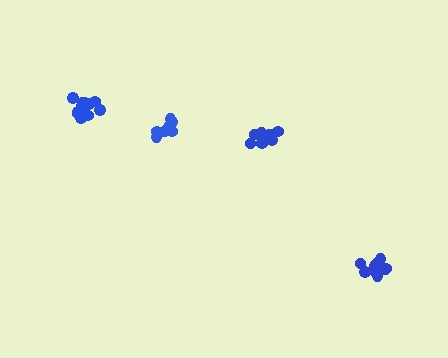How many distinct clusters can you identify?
There are 4 distinct clusters.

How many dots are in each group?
Group 1: 11 dots, Group 2: 12 dots, Group 3: 9 dots, Group 4: 9 dots (41 total).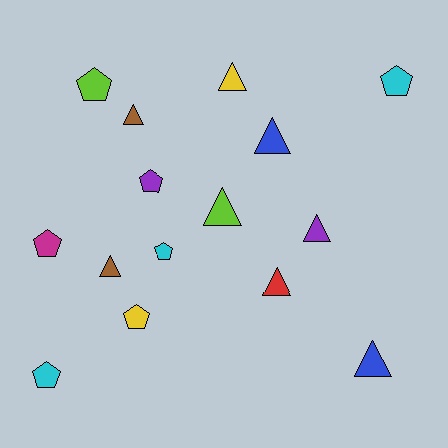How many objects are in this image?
There are 15 objects.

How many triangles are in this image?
There are 8 triangles.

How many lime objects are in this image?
There are 2 lime objects.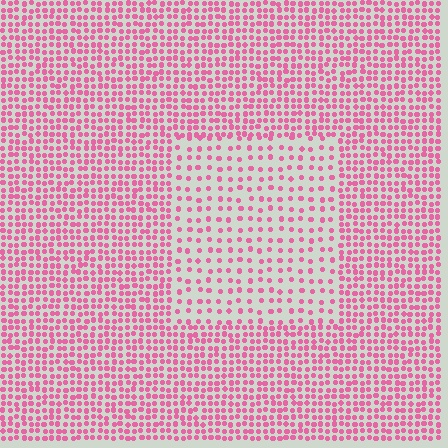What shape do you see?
I see a rectangle.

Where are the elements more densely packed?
The elements are more densely packed outside the rectangle boundary.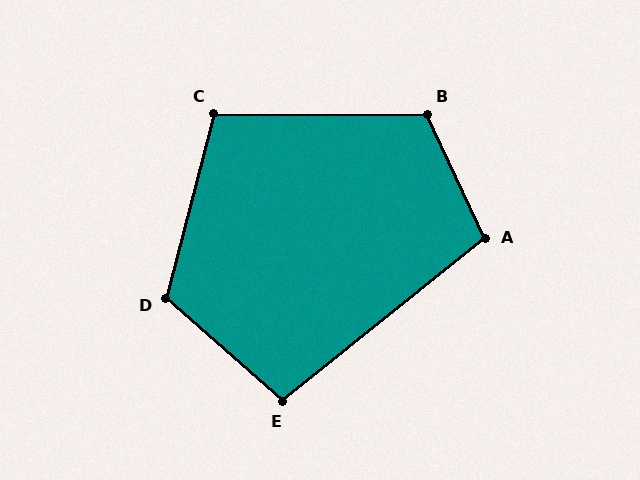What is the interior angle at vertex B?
Approximately 115 degrees (obtuse).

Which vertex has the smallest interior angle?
E, at approximately 100 degrees.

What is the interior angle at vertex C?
Approximately 104 degrees (obtuse).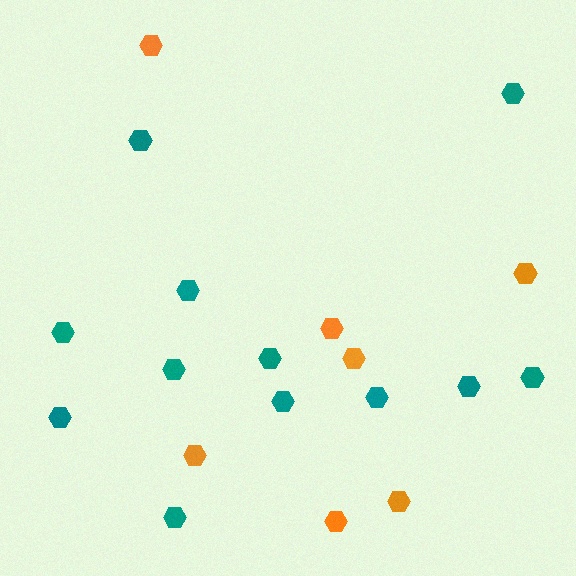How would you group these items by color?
There are 2 groups: one group of teal hexagons (12) and one group of orange hexagons (7).